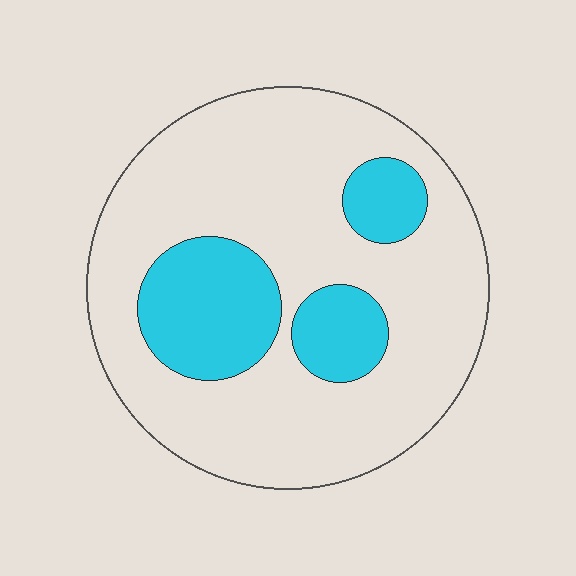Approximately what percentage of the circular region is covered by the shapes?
Approximately 25%.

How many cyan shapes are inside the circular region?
3.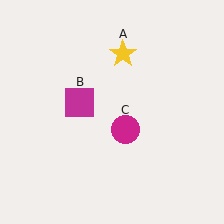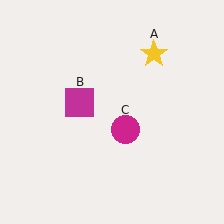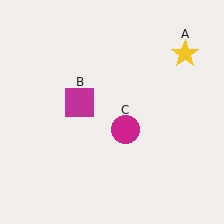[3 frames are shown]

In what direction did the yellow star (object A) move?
The yellow star (object A) moved right.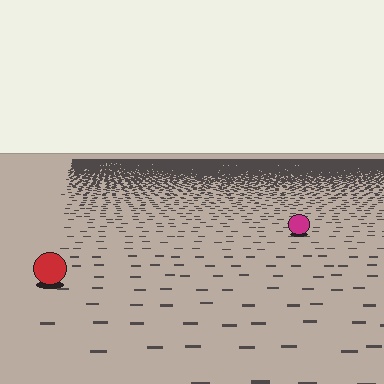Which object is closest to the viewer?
The red circle is closest. The texture marks near it are larger and more spread out.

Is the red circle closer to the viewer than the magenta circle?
Yes. The red circle is closer — you can tell from the texture gradient: the ground texture is coarser near it.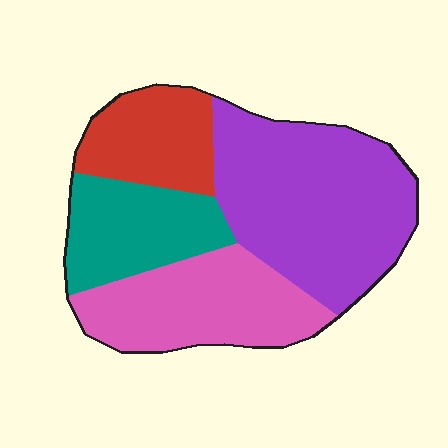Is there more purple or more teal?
Purple.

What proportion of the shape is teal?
Teal takes up between a sixth and a third of the shape.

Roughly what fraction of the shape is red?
Red covers 16% of the shape.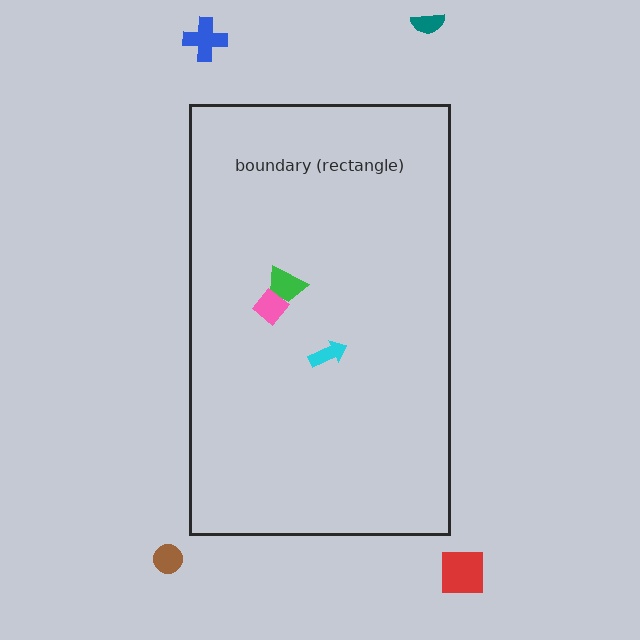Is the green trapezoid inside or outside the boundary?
Inside.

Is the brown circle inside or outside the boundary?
Outside.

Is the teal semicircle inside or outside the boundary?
Outside.